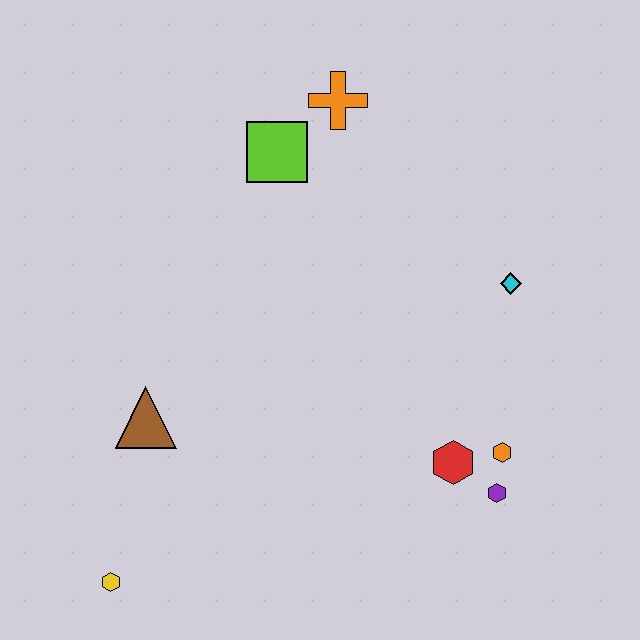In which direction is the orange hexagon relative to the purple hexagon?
The orange hexagon is above the purple hexagon.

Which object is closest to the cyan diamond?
The orange hexagon is closest to the cyan diamond.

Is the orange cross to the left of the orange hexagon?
Yes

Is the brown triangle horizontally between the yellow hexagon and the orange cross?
Yes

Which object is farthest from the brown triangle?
The cyan diamond is farthest from the brown triangle.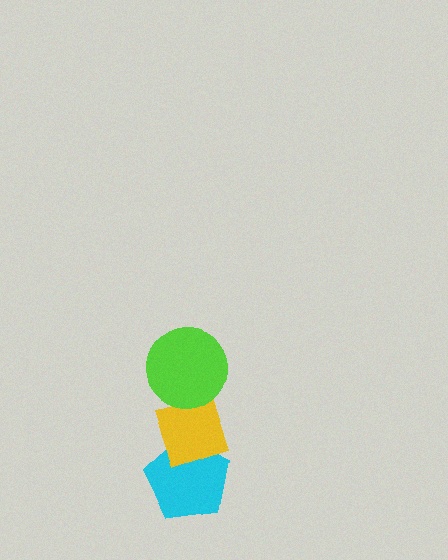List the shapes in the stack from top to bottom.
From top to bottom: the lime circle, the yellow diamond, the cyan pentagon.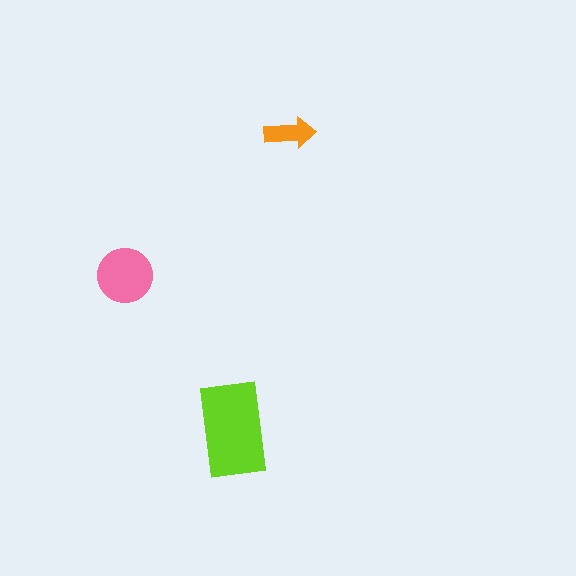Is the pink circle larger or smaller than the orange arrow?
Larger.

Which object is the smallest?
The orange arrow.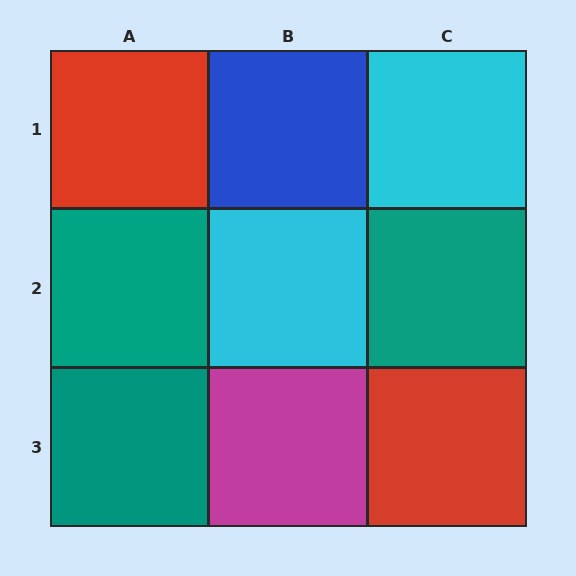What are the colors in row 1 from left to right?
Red, blue, cyan.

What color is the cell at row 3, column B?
Magenta.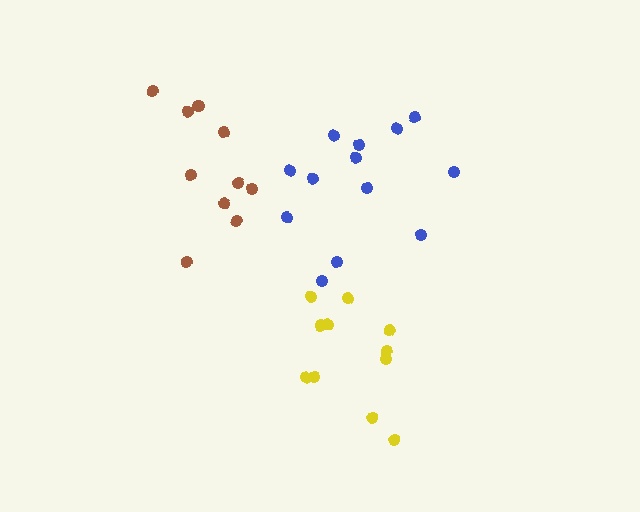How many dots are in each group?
Group 1: 11 dots, Group 2: 13 dots, Group 3: 10 dots (34 total).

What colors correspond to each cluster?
The clusters are colored: yellow, blue, brown.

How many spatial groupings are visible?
There are 3 spatial groupings.